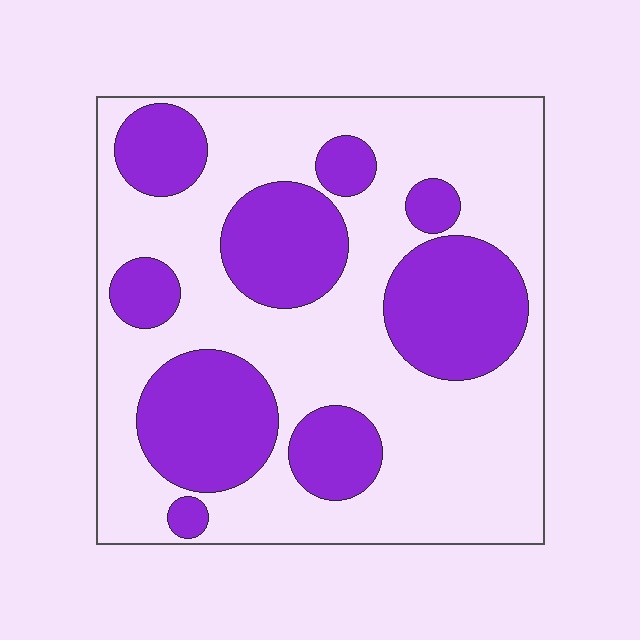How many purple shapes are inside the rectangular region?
9.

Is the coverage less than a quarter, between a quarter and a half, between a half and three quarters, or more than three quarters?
Between a quarter and a half.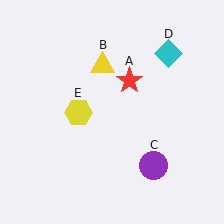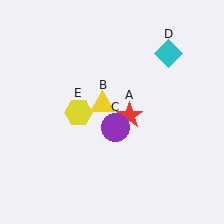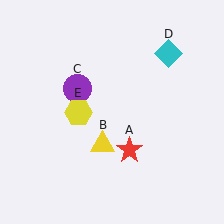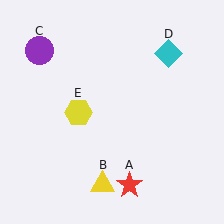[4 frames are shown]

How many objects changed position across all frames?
3 objects changed position: red star (object A), yellow triangle (object B), purple circle (object C).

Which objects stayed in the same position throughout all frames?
Cyan diamond (object D) and yellow hexagon (object E) remained stationary.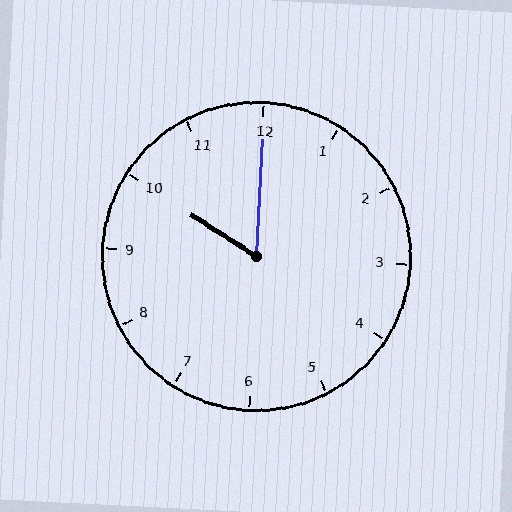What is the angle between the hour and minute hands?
Approximately 60 degrees.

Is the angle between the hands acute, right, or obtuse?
It is acute.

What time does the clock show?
10:00.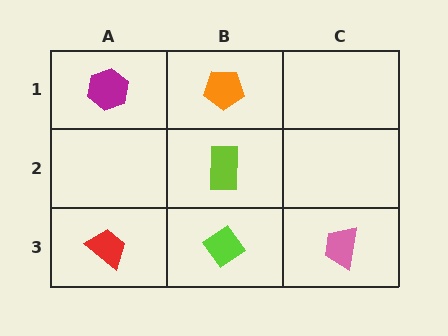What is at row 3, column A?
A red trapezoid.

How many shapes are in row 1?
2 shapes.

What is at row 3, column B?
A lime diamond.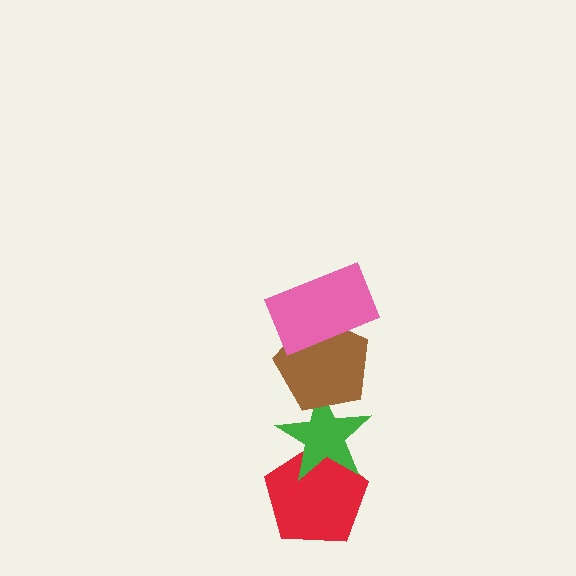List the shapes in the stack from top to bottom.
From top to bottom: the pink rectangle, the brown pentagon, the green star, the red pentagon.